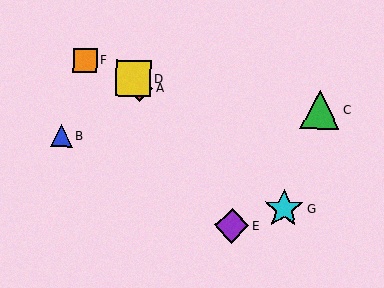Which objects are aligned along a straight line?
Objects A, D, E are aligned along a straight line.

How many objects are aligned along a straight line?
3 objects (A, D, E) are aligned along a straight line.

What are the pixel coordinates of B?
Object B is at (62, 136).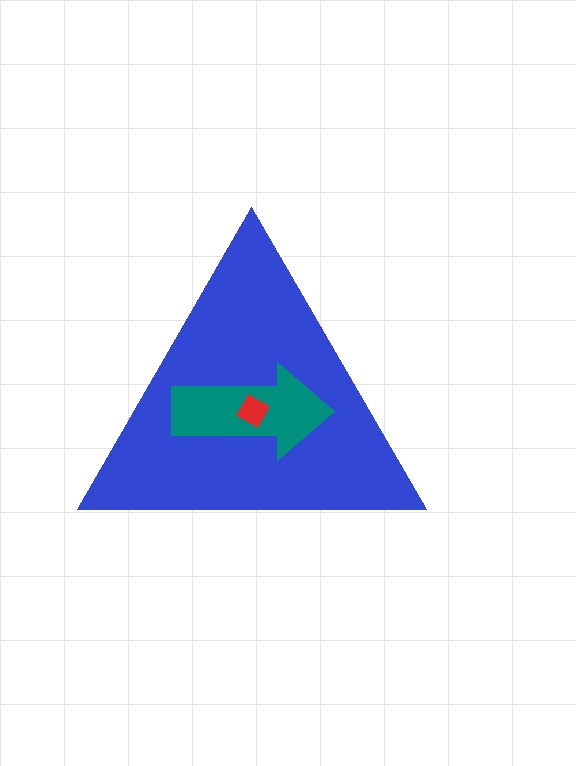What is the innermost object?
The red diamond.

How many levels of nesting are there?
3.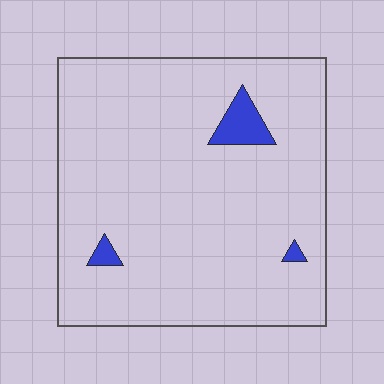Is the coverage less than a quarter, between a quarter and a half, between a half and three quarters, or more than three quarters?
Less than a quarter.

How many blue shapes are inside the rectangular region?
3.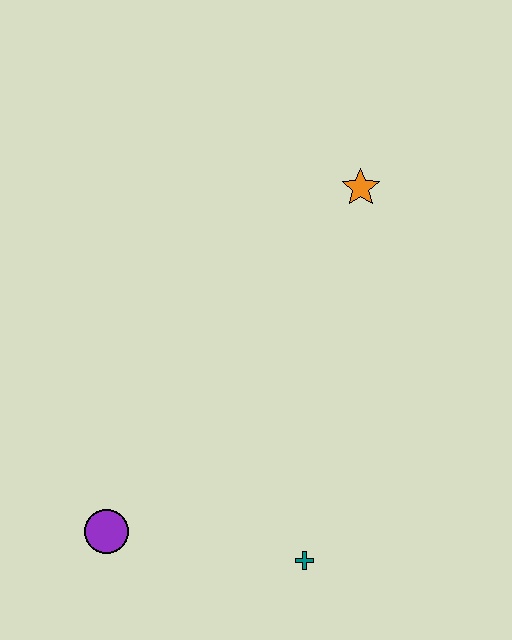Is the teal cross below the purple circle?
Yes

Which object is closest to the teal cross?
The purple circle is closest to the teal cross.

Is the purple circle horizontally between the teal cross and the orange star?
No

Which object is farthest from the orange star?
The purple circle is farthest from the orange star.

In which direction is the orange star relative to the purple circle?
The orange star is above the purple circle.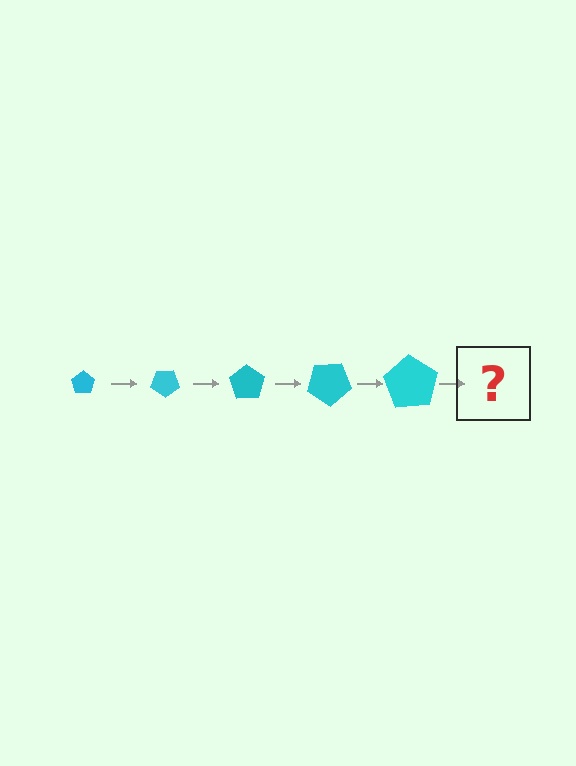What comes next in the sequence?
The next element should be a pentagon, larger than the previous one and rotated 175 degrees from the start.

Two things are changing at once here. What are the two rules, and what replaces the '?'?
The two rules are that the pentagon grows larger each step and it rotates 35 degrees each step. The '?' should be a pentagon, larger than the previous one and rotated 175 degrees from the start.